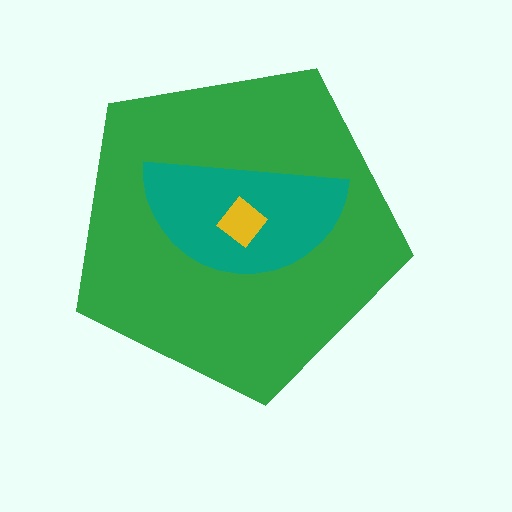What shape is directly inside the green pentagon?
The teal semicircle.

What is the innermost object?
The yellow diamond.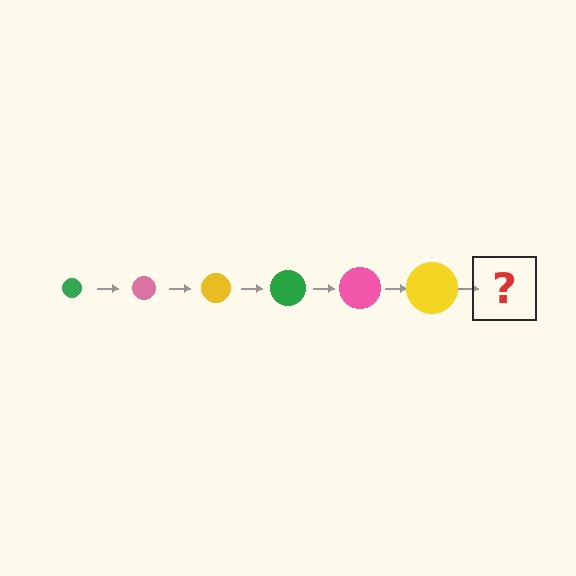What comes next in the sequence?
The next element should be a green circle, larger than the previous one.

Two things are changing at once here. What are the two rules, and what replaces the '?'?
The two rules are that the circle grows larger each step and the color cycles through green, pink, and yellow. The '?' should be a green circle, larger than the previous one.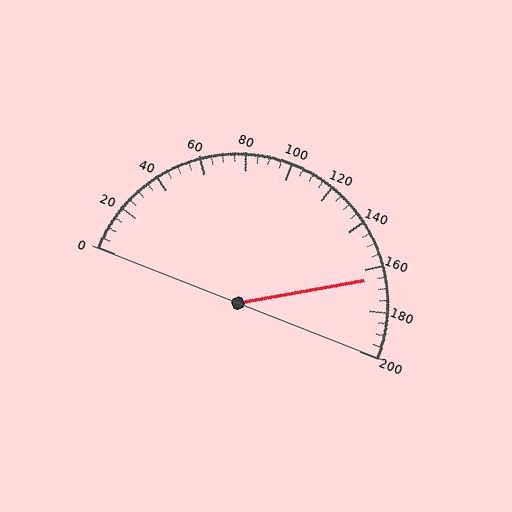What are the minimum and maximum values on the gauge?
The gauge ranges from 0 to 200.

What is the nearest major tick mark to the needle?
The nearest major tick mark is 160.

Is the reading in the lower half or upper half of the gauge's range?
The reading is in the upper half of the range (0 to 200).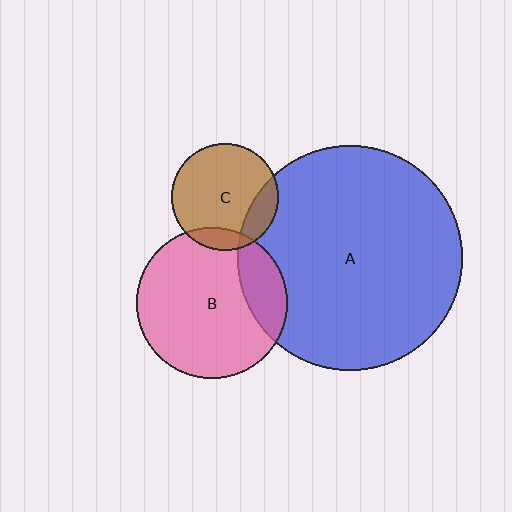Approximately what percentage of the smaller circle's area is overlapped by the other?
Approximately 15%.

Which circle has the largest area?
Circle A (blue).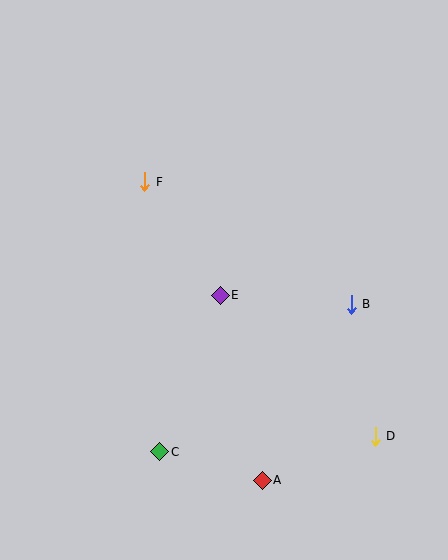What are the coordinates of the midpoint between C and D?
The midpoint between C and D is at (267, 444).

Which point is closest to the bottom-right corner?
Point D is closest to the bottom-right corner.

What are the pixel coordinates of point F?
Point F is at (145, 182).